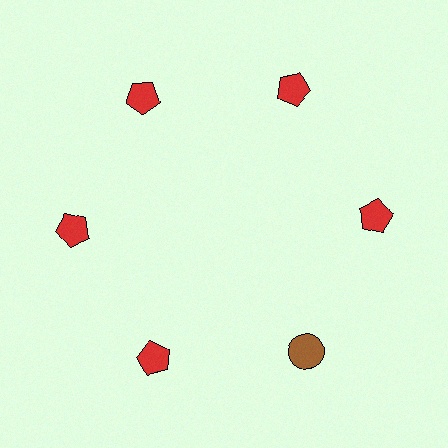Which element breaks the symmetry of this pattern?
The brown circle at roughly the 5 o'clock position breaks the symmetry. All other shapes are red pentagons.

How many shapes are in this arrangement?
There are 6 shapes arranged in a ring pattern.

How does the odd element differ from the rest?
It differs in both color (brown instead of red) and shape (circle instead of pentagon).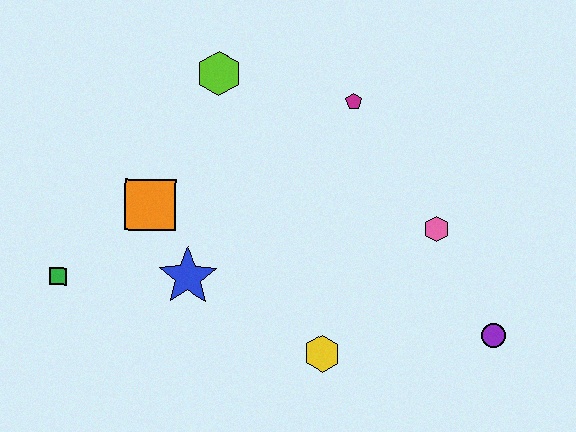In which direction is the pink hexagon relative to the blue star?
The pink hexagon is to the right of the blue star.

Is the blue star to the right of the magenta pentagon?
No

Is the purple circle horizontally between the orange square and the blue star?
No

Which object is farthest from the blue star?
The purple circle is farthest from the blue star.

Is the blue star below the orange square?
Yes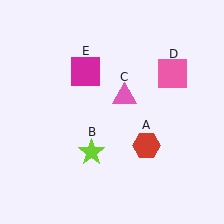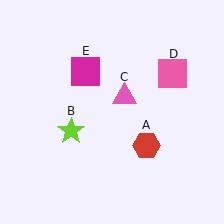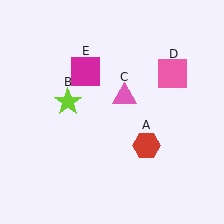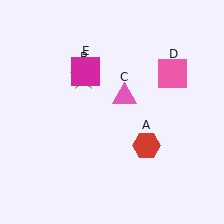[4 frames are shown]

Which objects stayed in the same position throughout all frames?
Red hexagon (object A) and pink triangle (object C) and pink square (object D) and magenta square (object E) remained stationary.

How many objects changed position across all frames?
1 object changed position: lime star (object B).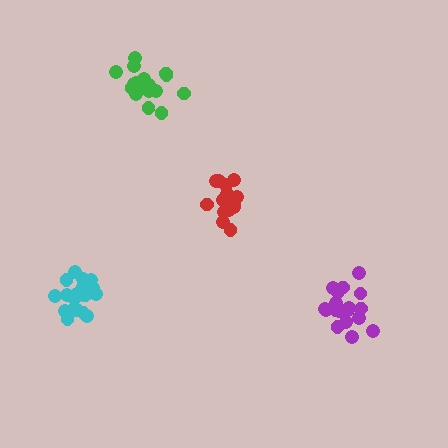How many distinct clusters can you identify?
There are 4 distinct clusters.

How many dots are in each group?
Group 1: 19 dots, Group 2: 16 dots, Group 3: 18 dots, Group 4: 21 dots (74 total).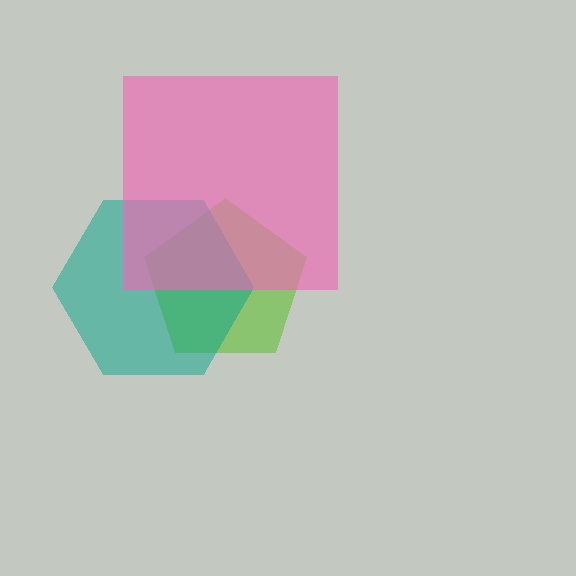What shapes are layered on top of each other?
The layered shapes are: a lime pentagon, a teal hexagon, a pink square.